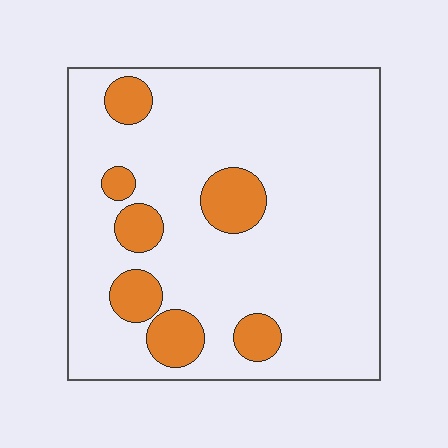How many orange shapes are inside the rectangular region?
7.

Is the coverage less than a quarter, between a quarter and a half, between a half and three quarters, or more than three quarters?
Less than a quarter.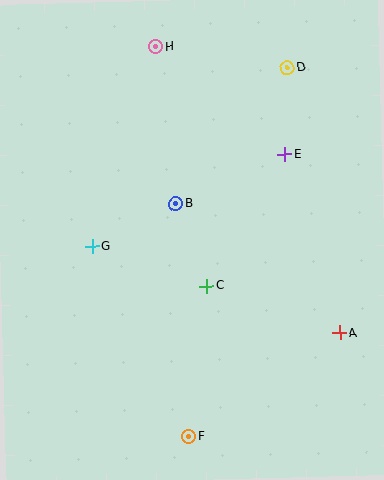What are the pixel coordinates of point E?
Point E is at (285, 154).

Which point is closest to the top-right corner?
Point D is closest to the top-right corner.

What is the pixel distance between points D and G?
The distance between D and G is 264 pixels.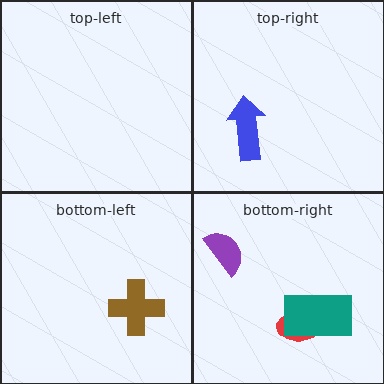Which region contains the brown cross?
The bottom-left region.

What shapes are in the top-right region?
The blue arrow.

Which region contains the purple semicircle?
The bottom-right region.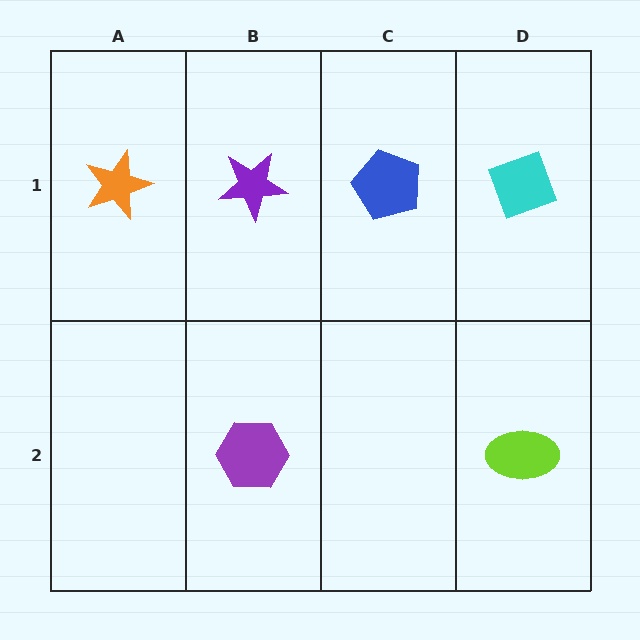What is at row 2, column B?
A purple hexagon.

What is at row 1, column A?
An orange star.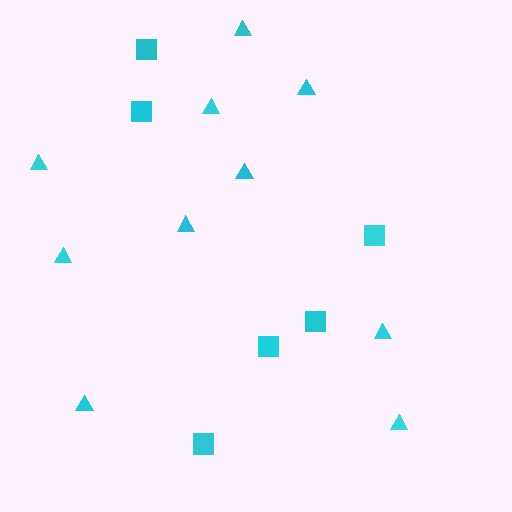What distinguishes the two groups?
There are 2 groups: one group of triangles (10) and one group of squares (6).